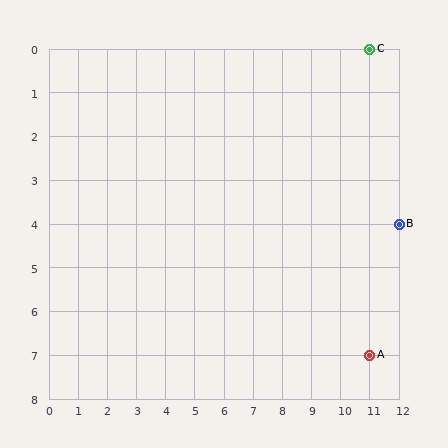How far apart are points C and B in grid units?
Points C and B are 1 column and 4 rows apart (about 4.1 grid units diagonally).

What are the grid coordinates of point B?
Point B is at grid coordinates (12, 4).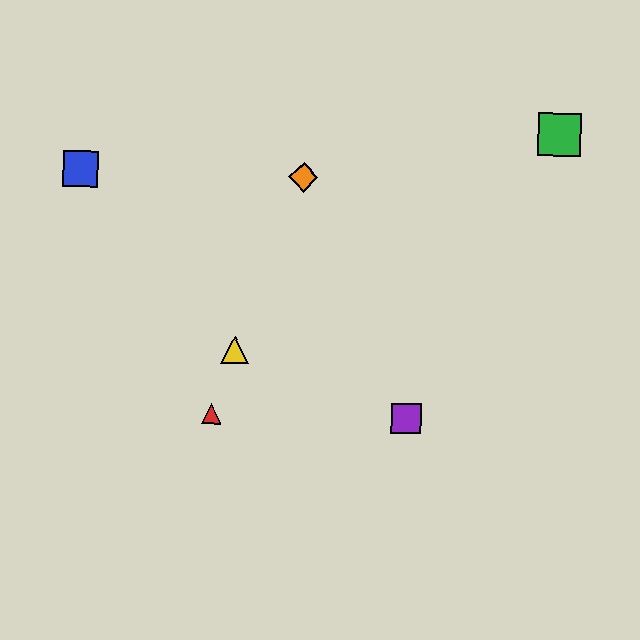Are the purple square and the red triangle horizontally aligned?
Yes, both are at y≈419.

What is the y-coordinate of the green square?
The green square is at y≈135.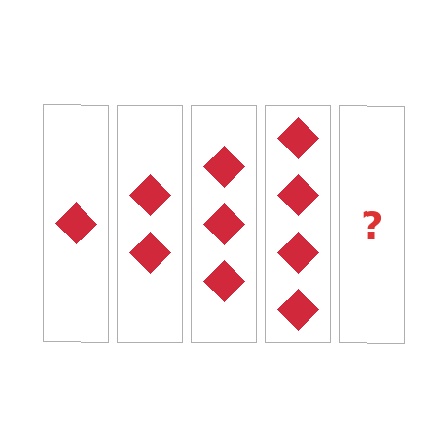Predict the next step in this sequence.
The next step is 5 diamonds.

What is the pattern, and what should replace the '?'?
The pattern is that each step adds one more diamond. The '?' should be 5 diamonds.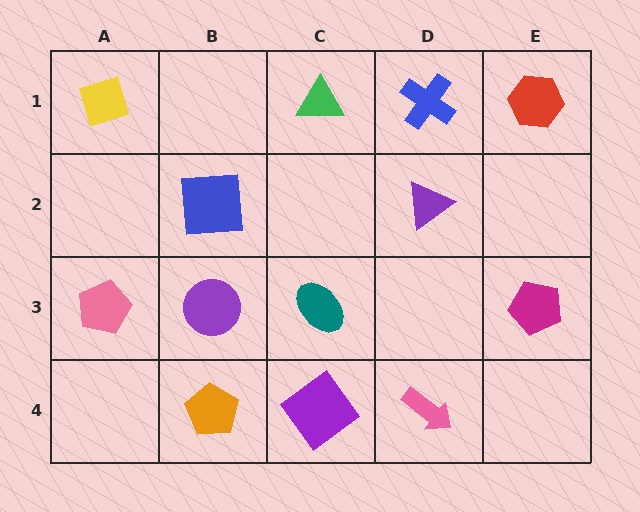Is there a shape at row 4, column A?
No, that cell is empty.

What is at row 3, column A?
A pink pentagon.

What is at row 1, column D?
A blue cross.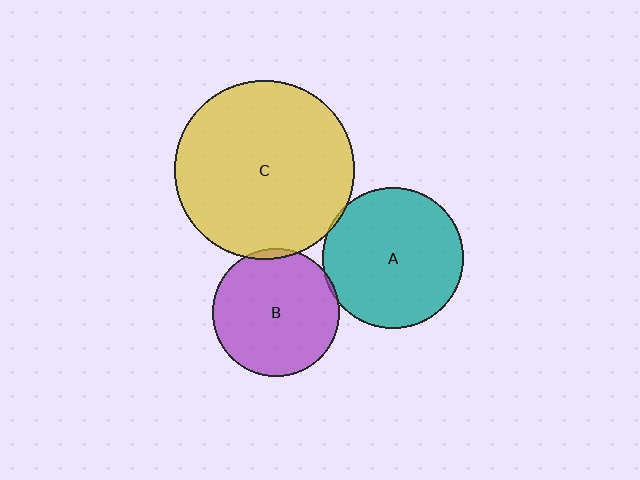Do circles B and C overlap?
Yes.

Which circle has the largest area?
Circle C (yellow).